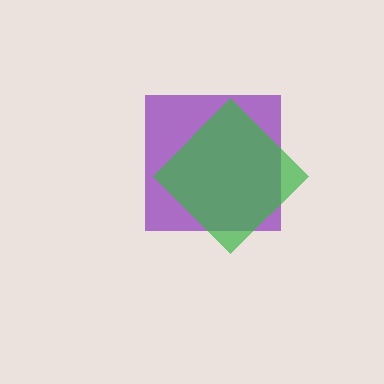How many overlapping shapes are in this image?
There are 2 overlapping shapes in the image.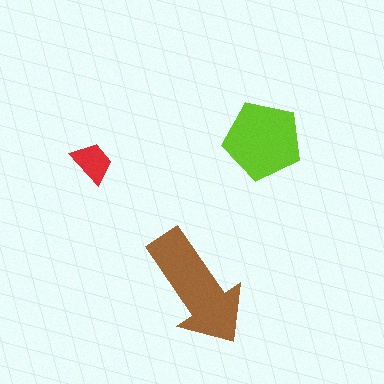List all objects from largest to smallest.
The brown arrow, the lime pentagon, the red trapezoid.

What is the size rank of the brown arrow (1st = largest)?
1st.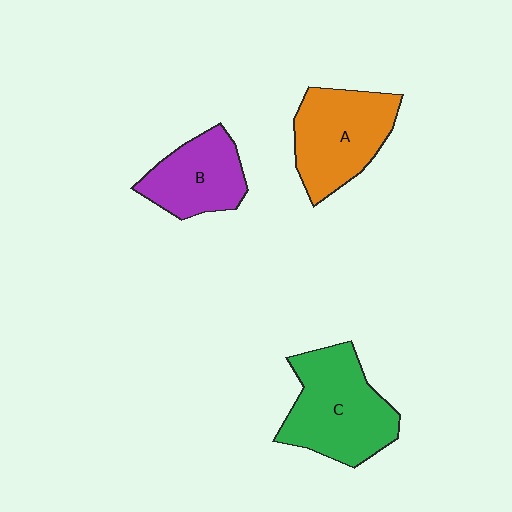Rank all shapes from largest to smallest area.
From largest to smallest: C (green), A (orange), B (purple).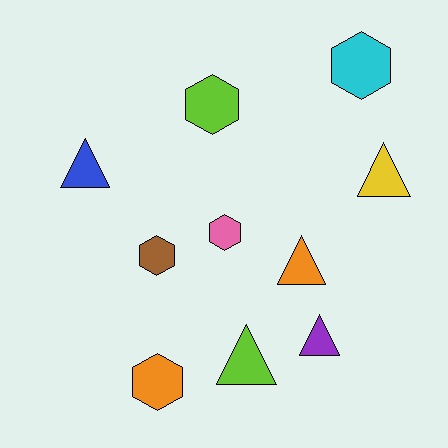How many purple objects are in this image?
There is 1 purple object.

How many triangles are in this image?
There are 5 triangles.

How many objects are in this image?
There are 10 objects.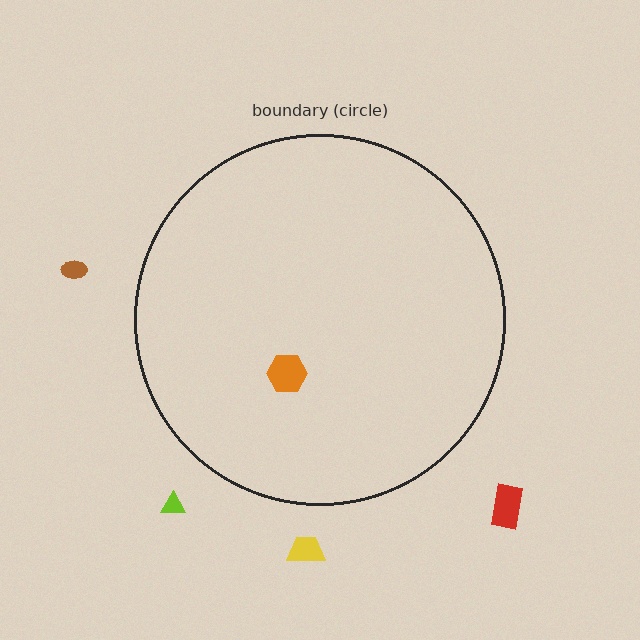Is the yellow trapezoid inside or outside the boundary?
Outside.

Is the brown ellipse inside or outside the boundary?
Outside.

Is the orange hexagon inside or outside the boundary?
Inside.